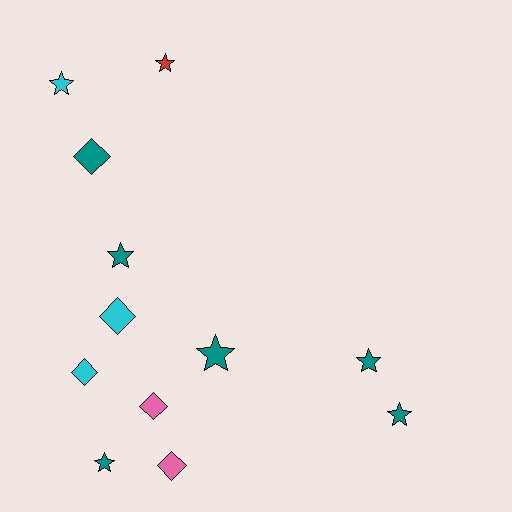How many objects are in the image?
There are 12 objects.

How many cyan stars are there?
There is 1 cyan star.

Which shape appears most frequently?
Star, with 7 objects.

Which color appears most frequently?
Teal, with 6 objects.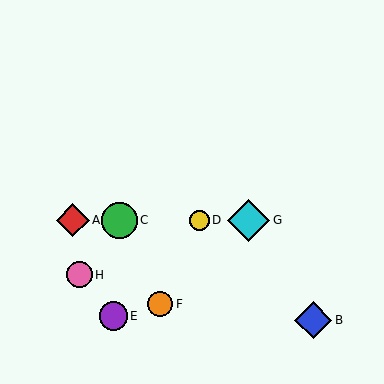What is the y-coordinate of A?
Object A is at y≈220.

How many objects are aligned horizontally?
4 objects (A, C, D, G) are aligned horizontally.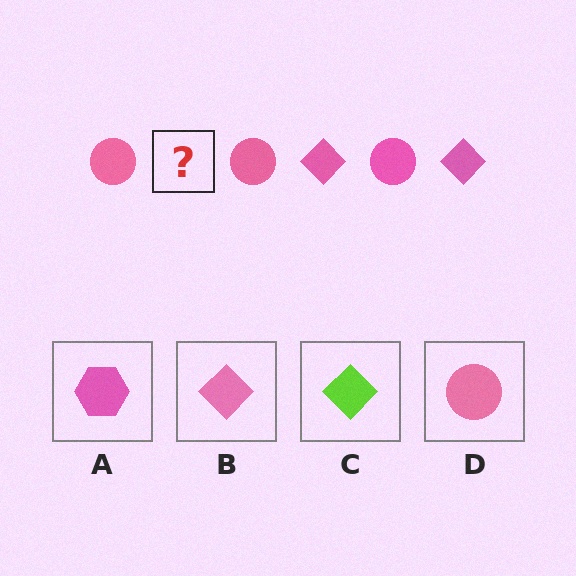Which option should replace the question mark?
Option B.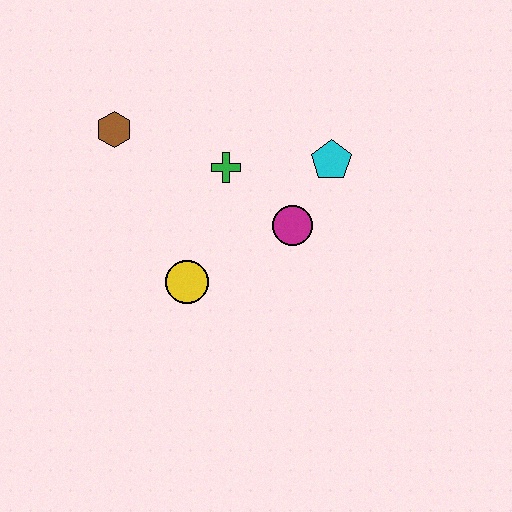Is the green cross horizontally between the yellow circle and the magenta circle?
Yes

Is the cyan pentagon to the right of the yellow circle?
Yes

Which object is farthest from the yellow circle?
The cyan pentagon is farthest from the yellow circle.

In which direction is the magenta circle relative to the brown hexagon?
The magenta circle is to the right of the brown hexagon.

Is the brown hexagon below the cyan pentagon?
No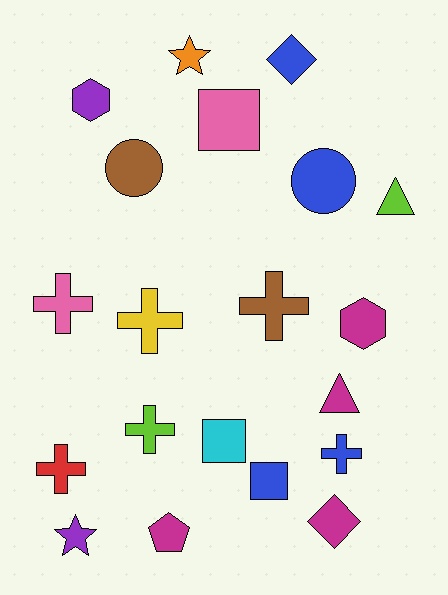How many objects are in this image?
There are 20 objects.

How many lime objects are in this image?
There are 2 lime objects.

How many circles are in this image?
There are 2 circles.